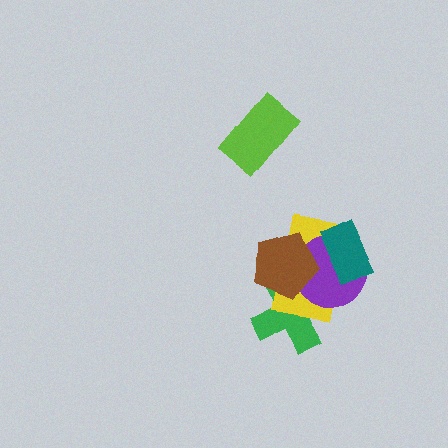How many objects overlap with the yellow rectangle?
4 objects overlap with the yellow rectangle.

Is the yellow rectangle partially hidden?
Yes, it is partially covered by another shape.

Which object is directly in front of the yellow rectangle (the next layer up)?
The purple circle is directly in front of the yellow rectangle.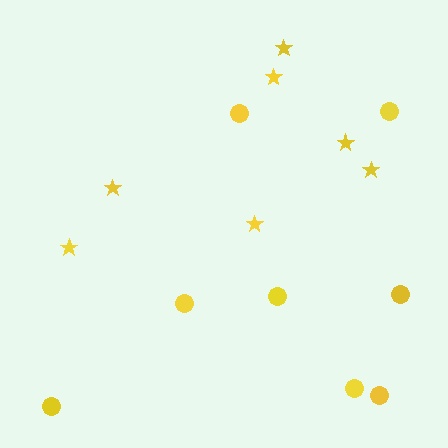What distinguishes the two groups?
There are 2 groups: one group of circles (8) and one group of stars (7).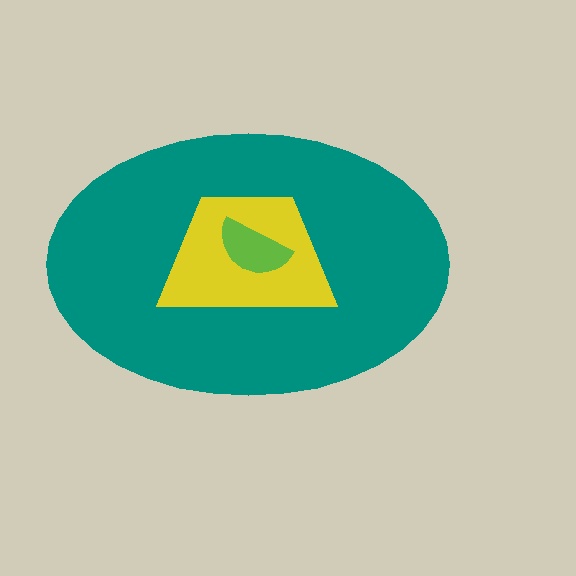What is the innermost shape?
The lime semicircle.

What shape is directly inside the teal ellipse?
The yellow trapezoid.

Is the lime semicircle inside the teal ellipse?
Yes.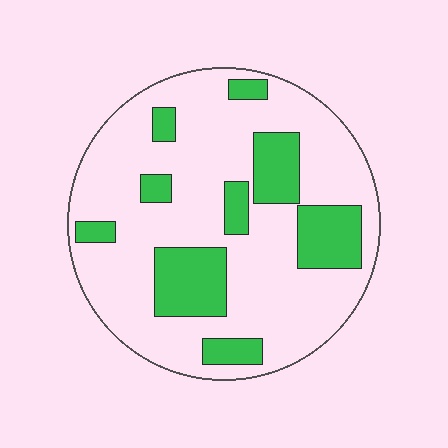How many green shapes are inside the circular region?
9.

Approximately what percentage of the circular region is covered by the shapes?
Approximately 25%.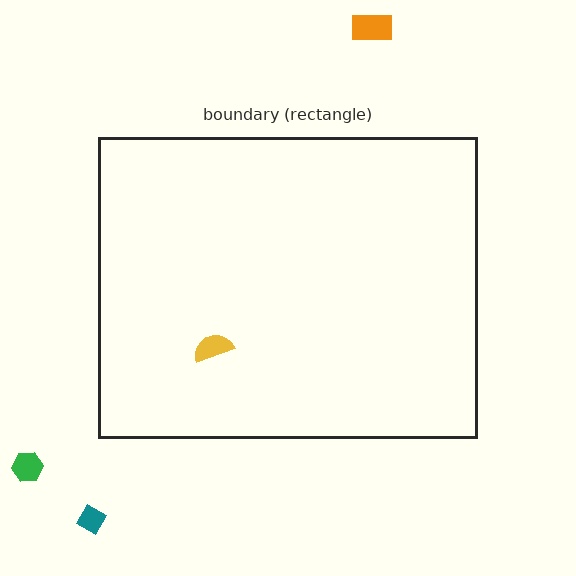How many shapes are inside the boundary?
1 inside, 3 outside.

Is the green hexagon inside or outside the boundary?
Outside.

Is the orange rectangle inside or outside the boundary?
Outside.